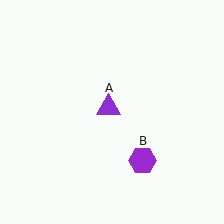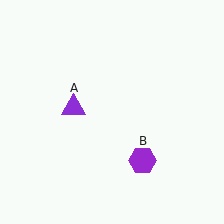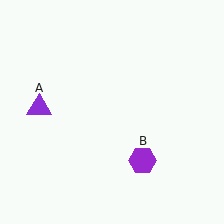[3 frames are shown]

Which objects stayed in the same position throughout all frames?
Purple hexagon (object B) remained stationary.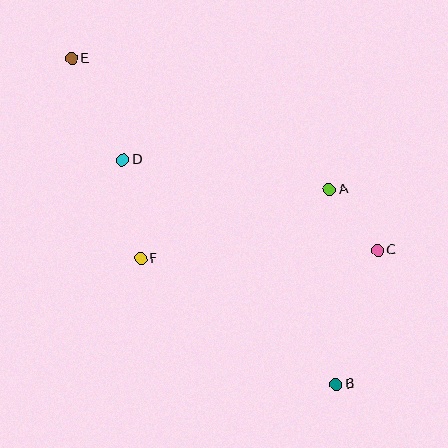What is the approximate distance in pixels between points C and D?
The distance between C and D is approximately 270 pixels.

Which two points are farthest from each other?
Points B and E are farthest from each other.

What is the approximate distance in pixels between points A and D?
The distance between A and D is approximately 208 pixels.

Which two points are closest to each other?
Points A and C are closest to each other.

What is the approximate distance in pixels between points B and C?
The distance between B and C is approximately 140 pixels.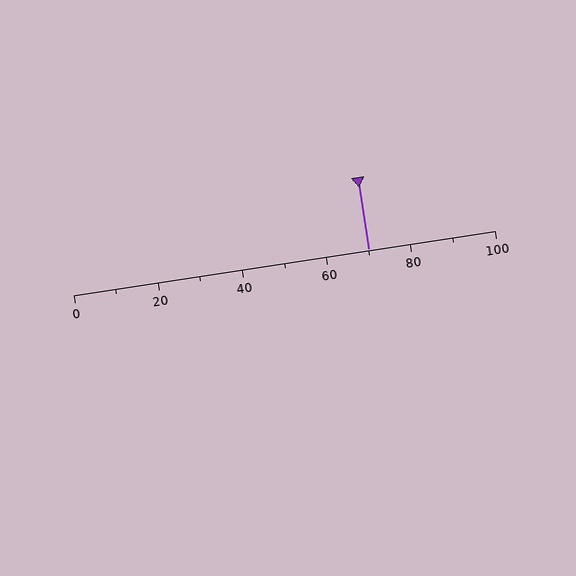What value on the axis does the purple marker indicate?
The marker indicates approximately 70.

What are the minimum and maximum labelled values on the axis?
The axis runs from 0 to 100.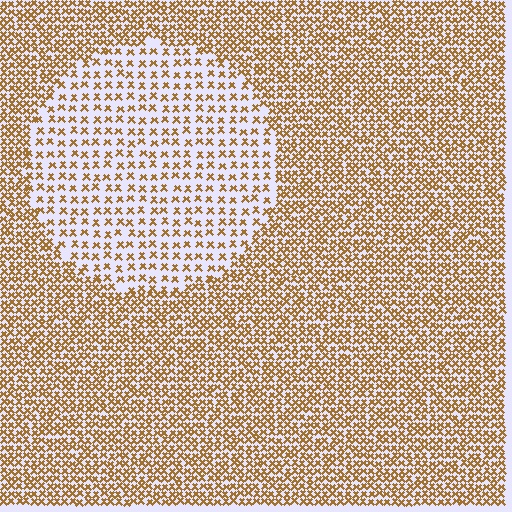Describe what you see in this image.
The image contains small brown elements arranged at two different densities. A circle-shaped region is visible where the elements are less densely packed than the surrounding area.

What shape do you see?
I see a circle.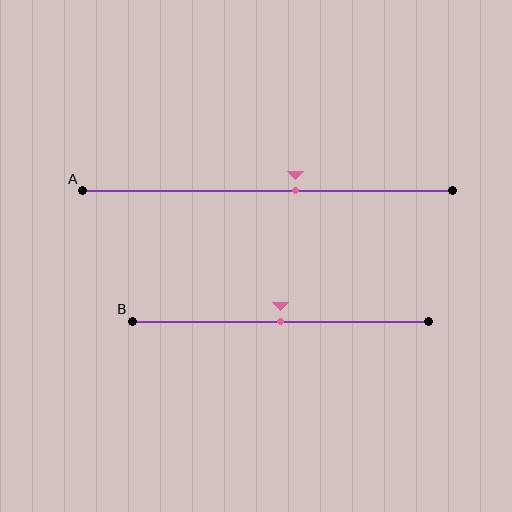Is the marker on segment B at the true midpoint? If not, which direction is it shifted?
Yes, the marker on segment B is at the true midpoint.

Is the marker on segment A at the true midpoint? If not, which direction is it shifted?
No, the marker on segment A is shifted to the right by about 7% of the segment length.